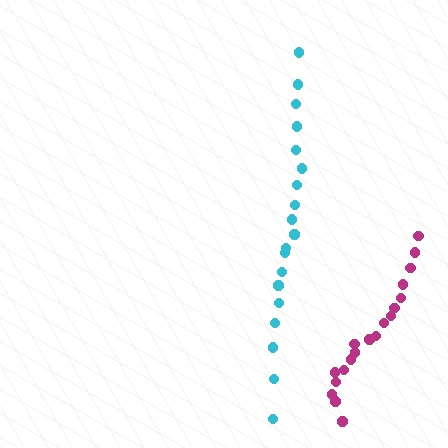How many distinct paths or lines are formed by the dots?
There are 2 distinct paths.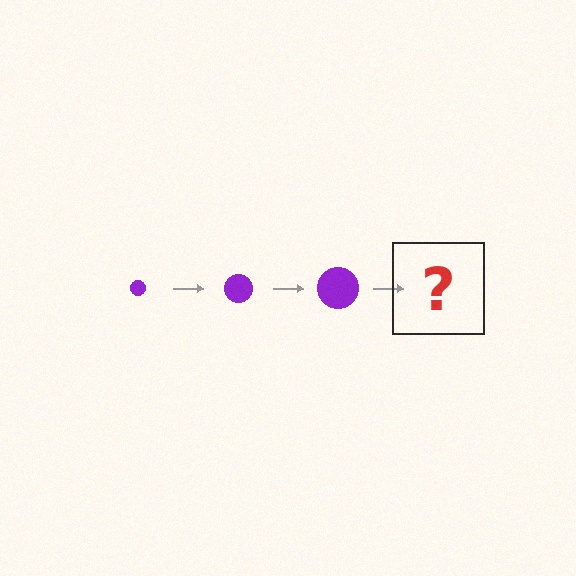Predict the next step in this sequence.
The next step is a purple circle, larger than the previous one.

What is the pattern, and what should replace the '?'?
The pattern is that the circle gets progressively larger each step. The '?' should be a purple circle, larger than the previous one.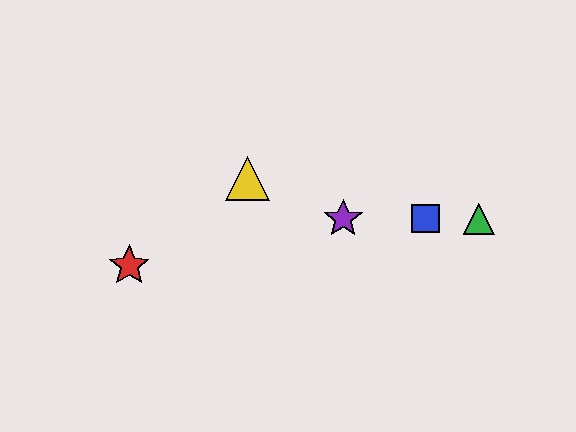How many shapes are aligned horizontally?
3 shapes (the blue square, the green triangle, the purple star) are aligned horizontally.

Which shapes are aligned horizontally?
The blue square, the green triangle, the purple star are aligned horizontally.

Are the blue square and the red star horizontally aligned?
No, the blue square is at y≈219 and the red star is at y≈266.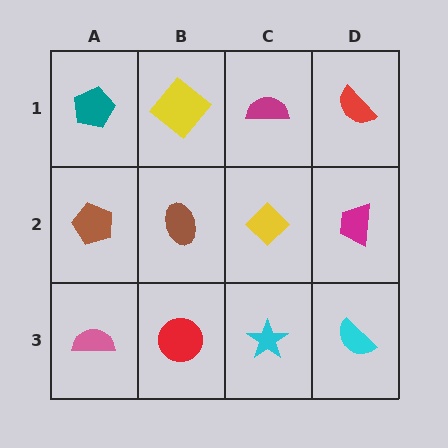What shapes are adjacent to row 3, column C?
A yellow diamond (row 2, column C), a red circle (row 3, column B), a cyan semicircle (row 3, column D).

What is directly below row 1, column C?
A yellow diamond.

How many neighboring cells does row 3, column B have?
3.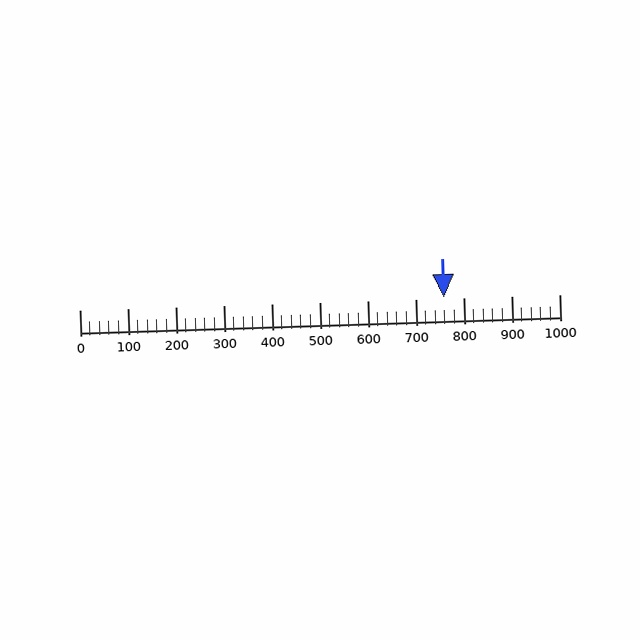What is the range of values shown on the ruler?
The ruler shows values from 0 to 1000.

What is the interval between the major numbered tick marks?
The major tick marks are spaced 100 units apart.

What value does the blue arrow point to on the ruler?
The blue arrow points to approximately 760.